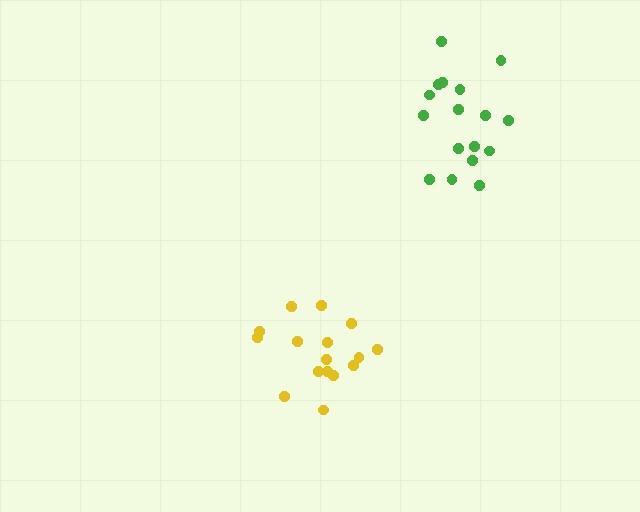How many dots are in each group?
Group 1: 16 dots, Group 2: 17 dots (33 total).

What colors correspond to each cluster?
The clusters are colored: yellow, green.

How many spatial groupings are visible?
There are 2 spatial groupings.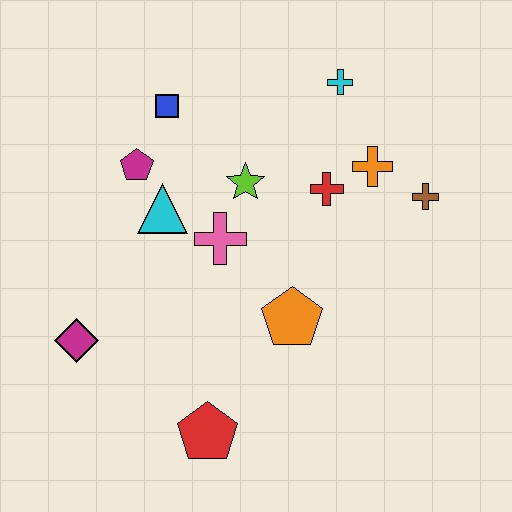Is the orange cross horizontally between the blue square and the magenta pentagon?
No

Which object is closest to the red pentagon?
The orange pentagon is closest to the red pentagon.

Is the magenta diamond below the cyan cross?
Yes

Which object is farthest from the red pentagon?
The cyan cross is farthest from the red pentagon.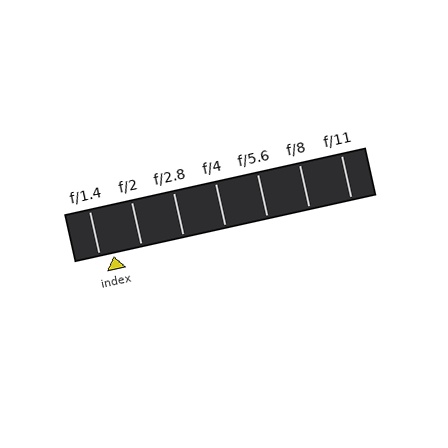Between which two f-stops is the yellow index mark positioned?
The index mark is between f/1.4 and f/2.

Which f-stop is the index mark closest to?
The index mark is closest to f/1.4.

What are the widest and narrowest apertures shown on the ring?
The widest aperture shown is f/1.4 and the narrowest is f/11.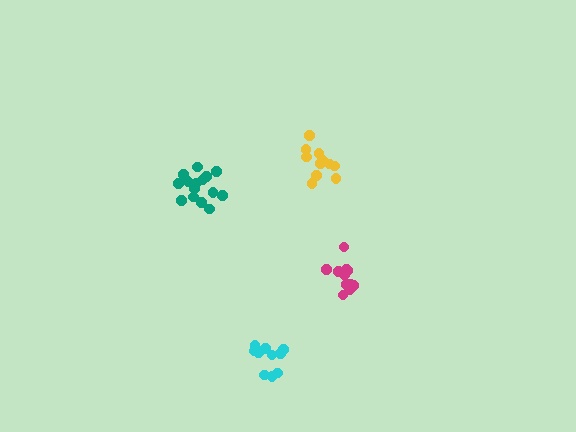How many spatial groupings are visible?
There are 4 spatial groupings.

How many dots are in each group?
Group 1: 10 dots, Group 2: 15 dots, Group 3: 12 dots, Group 4: 11 dots (48 total).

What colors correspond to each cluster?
The clusters are colored: cyan, teal, magenta, yellow.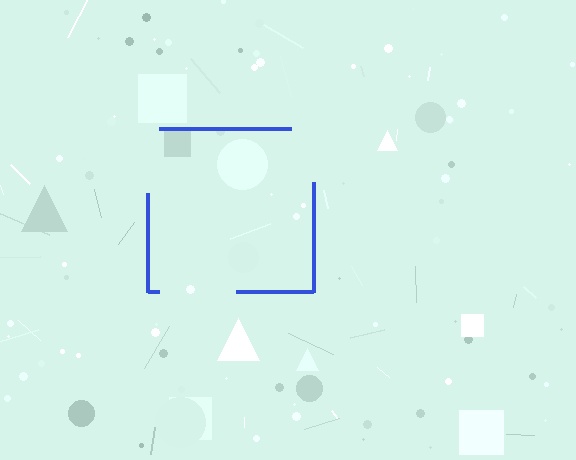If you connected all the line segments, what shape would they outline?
They would outline a square.